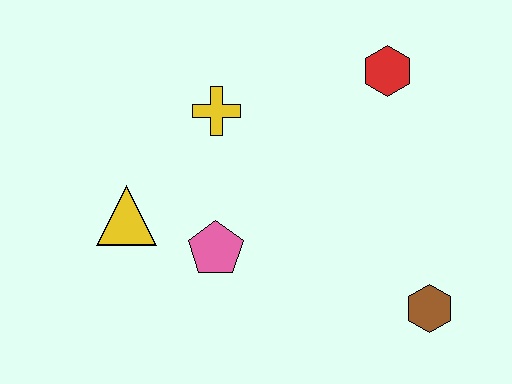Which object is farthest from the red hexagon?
The yellow triangle is farthest from the red hexagon.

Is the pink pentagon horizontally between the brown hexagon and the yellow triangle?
Yes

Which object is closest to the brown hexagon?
The pink pentagon is closest to the brown hexagon.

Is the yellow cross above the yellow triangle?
Yes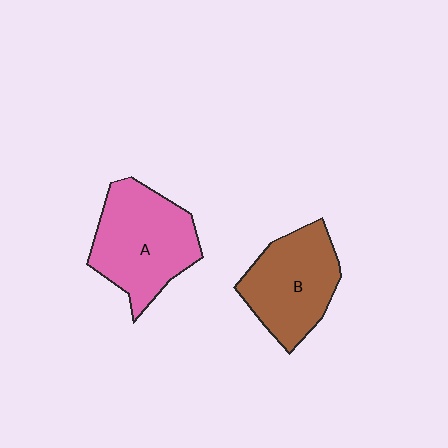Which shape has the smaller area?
Shape B (brown).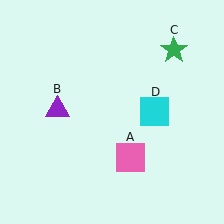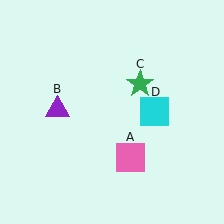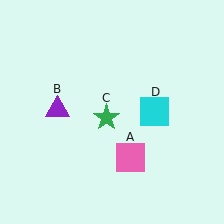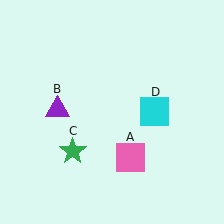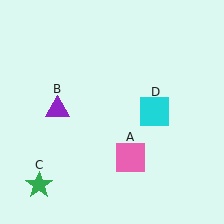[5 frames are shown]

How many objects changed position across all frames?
1 object changed position: green star (object C).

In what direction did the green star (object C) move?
The green star (object C) moved down and to the left.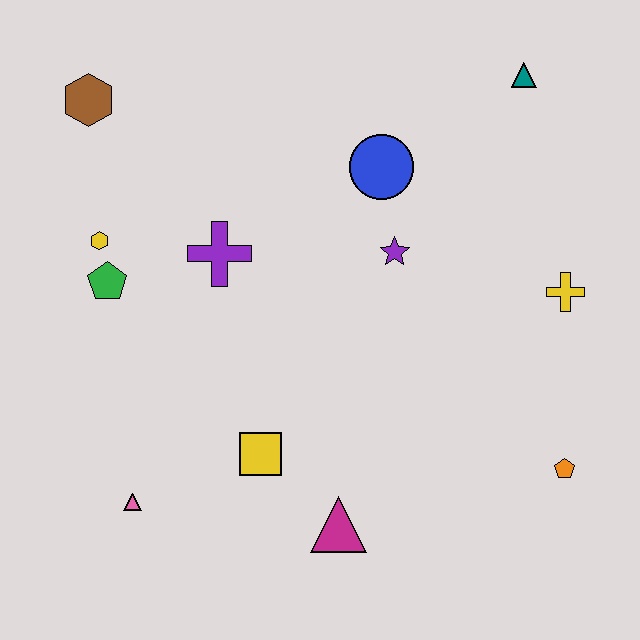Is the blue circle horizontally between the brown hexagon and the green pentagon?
No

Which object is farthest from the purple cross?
The orange pentagon is farthest from the purple cross.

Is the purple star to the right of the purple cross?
Yes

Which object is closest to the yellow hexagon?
The green pentagon is closest to the yellow hexagon.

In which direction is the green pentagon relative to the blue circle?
The green pentagon is to the left of the blue circle.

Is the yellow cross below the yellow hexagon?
Yes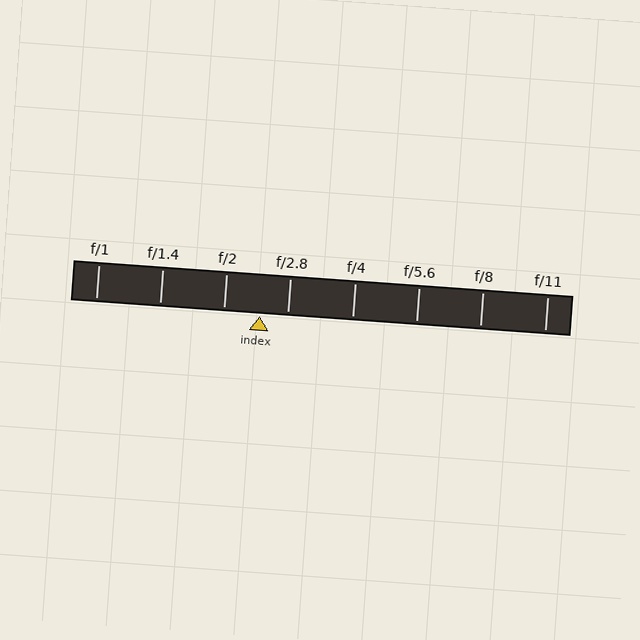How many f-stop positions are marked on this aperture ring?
There are 8 f-stop positions marked.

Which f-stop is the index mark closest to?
The index mark is closest to f/2.8.